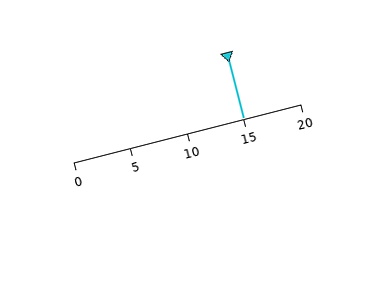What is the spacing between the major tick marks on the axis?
The major ticks are spaced 5 apart.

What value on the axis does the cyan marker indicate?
The marker indicates approximately 15.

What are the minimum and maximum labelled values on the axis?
The axis runs from 0 to 20.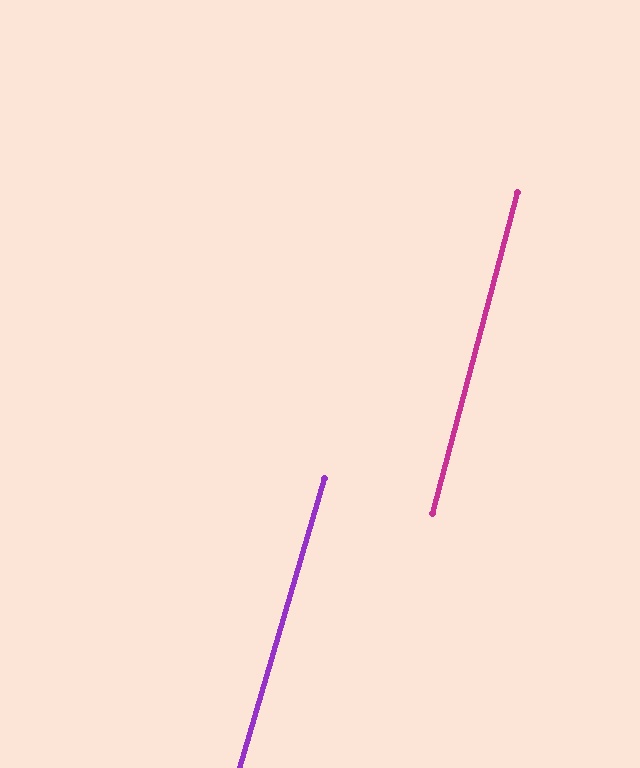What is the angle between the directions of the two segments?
Approximately 1 degree.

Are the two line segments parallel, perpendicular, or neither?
Parallel — their directions differ by only 1.5°.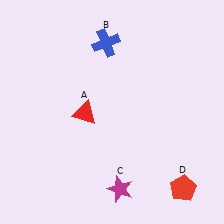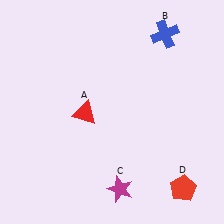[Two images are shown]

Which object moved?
The blue cross (B) moved right.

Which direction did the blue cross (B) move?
The blue cross (B) moved right.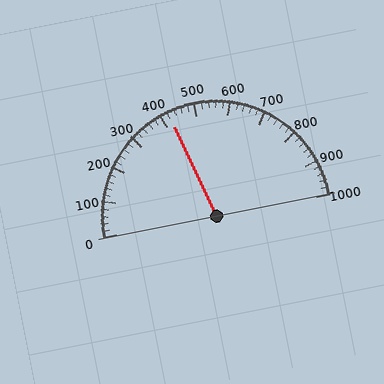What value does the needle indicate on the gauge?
The needle indicates approximately 420.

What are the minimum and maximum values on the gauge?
The gauge ranges from 0 to 1000.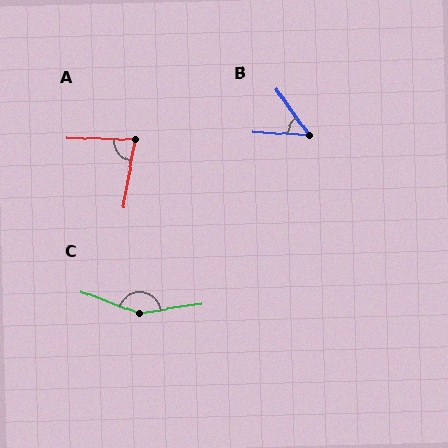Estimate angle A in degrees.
Approximately 82 degrees.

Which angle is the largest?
C, at approximately 150 degrees.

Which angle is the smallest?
B, at approximately 51 degrees.